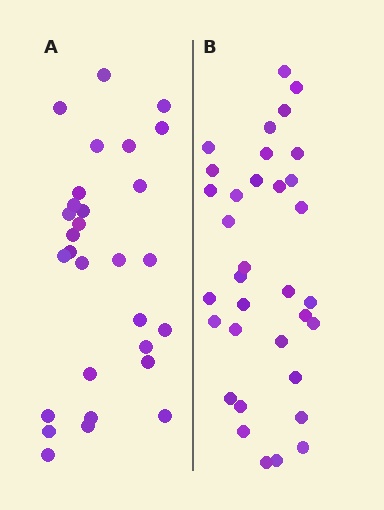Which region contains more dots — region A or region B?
Region B (the right region) has more dots.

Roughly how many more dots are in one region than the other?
Region B has about 5 more dots than region A.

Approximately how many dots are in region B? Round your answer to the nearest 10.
About 30 dots. (The exact count is 34, which rounds to 30.)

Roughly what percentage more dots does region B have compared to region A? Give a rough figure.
About 15% more.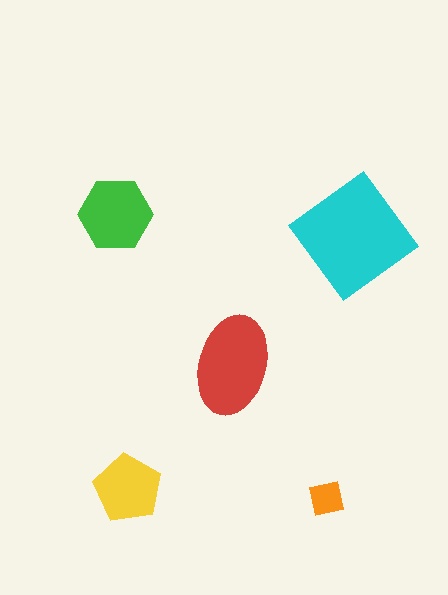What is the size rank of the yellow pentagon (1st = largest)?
4th.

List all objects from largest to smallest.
The cyan diamond, the red ellipse, the green hexagon, the yellow pentagon, the orange square.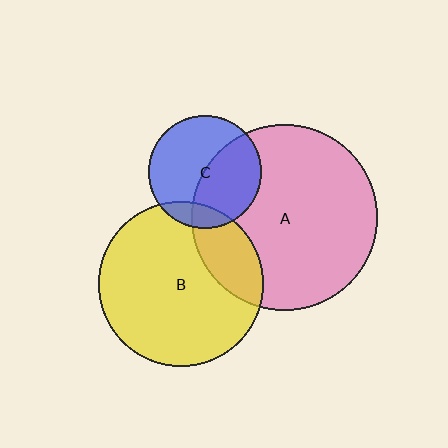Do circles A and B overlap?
Yes.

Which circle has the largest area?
Circle A (pink).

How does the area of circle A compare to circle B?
Approximately 1.3 times.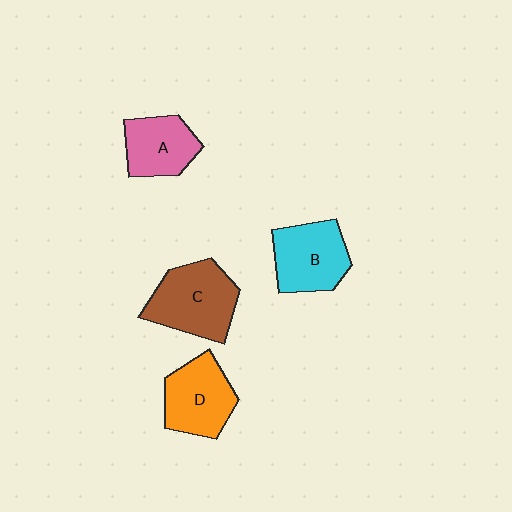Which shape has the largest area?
Shape C (brown).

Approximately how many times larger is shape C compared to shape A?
Approximately 1.4 times.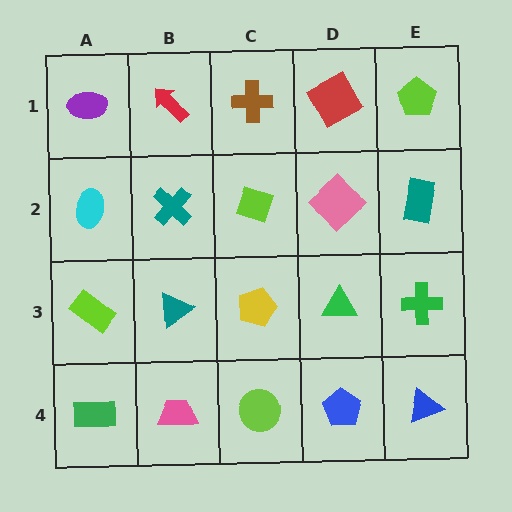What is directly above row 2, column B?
A red arrow.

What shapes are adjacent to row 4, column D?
A green triangle (row 3, column D), a lime circle (row 4, column C), a blue triangle (row 4, column E).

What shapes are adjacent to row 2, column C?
A brown cross (row 1, column C), a yellow pentagon (row 3, column C), a teal cross (row 2, column B), a pink diamond (row 2, column D).